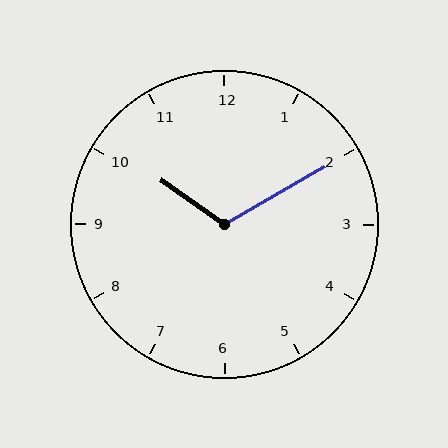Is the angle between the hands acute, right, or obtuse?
It is obtuse.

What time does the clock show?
10:10.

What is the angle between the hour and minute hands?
Approximately 115 degrees.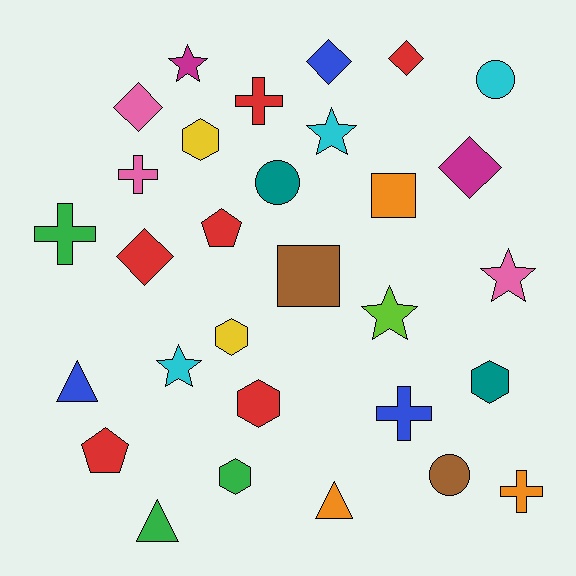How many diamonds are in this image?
There are 5 diamonds.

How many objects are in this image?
There are 30 objects.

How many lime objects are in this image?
There is 1 lime object.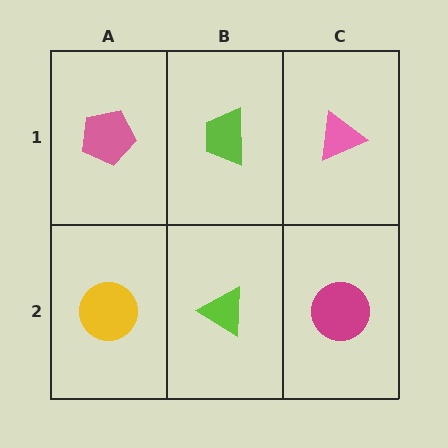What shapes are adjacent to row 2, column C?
A pink triangle (row 1, column C), a lime triangle (row 2, column B).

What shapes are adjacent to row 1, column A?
A yellow circle (row 2, column A), a lime trapezoid (row 1, column B).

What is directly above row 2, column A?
A pink pentagon.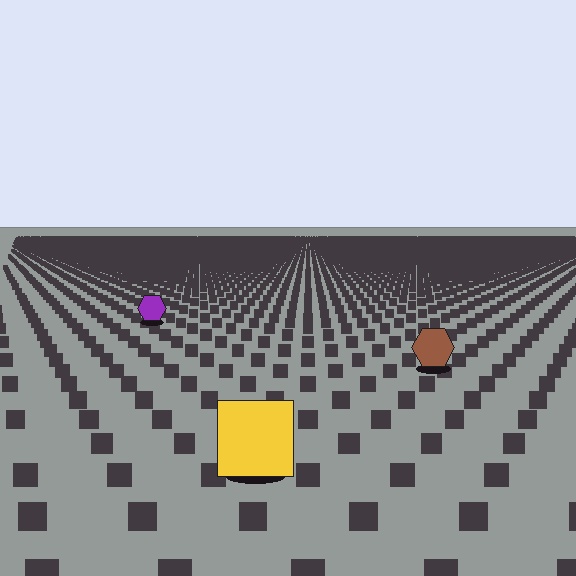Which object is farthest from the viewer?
The purple hexagon is farthest from the viewer. It appears smaller and the ground texture around it is denser.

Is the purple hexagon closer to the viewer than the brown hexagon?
No. The brown hexagon is closer — you can tell from the texture gradient: the ground texture is coarser near it.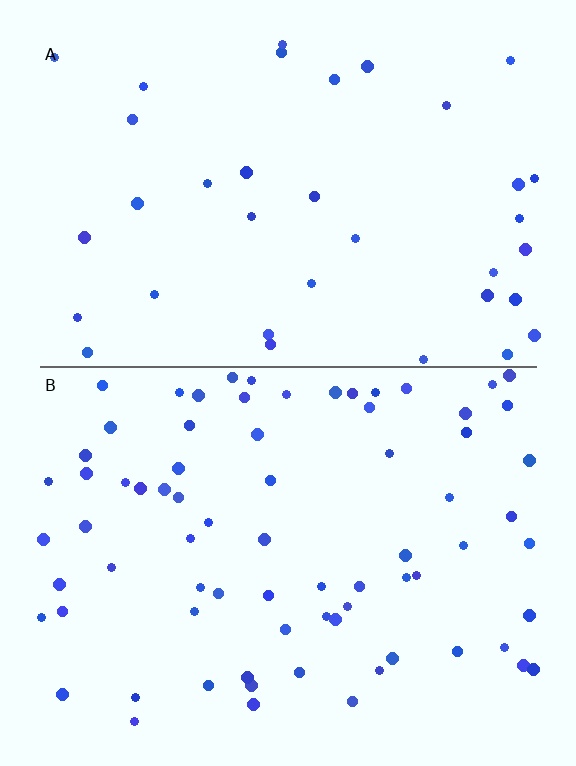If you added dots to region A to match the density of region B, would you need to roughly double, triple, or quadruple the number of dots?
Approximately double.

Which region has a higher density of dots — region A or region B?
B (the bottom).